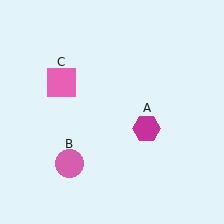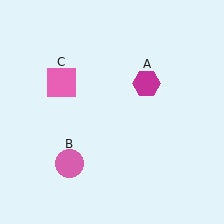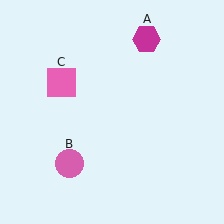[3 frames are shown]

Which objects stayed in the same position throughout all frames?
Pink circle (object B) and pink square (object C) remained stationary.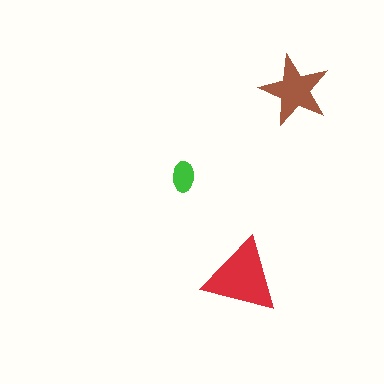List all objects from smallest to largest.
The green ellipse, the brown star, the red triangle.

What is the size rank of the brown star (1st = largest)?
2nd.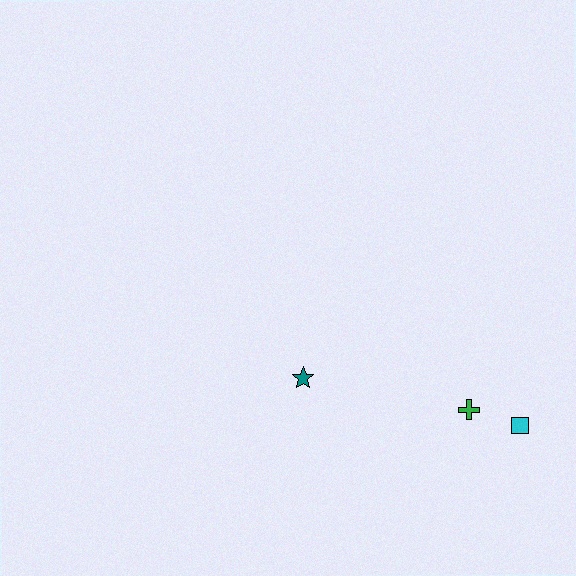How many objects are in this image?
There are 3 objects.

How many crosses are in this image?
There is 1 cross.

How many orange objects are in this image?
There are no orange objects.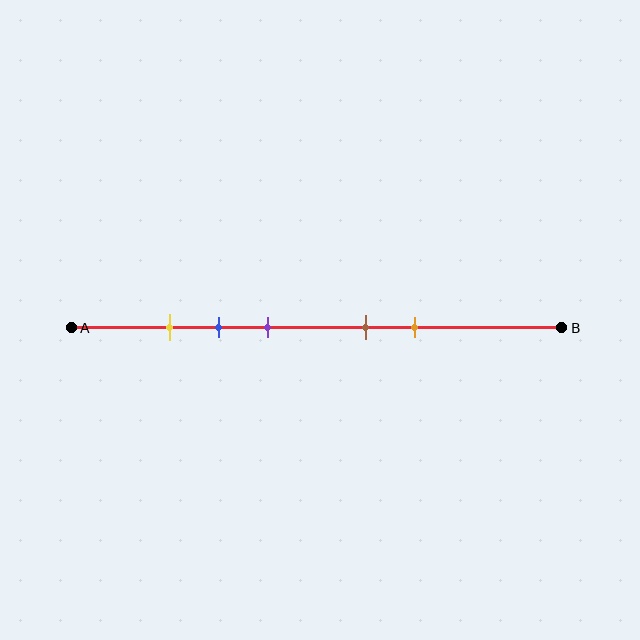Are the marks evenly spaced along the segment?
No, the marks are not evenly spaced.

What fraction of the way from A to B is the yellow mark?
The yellow mark is approximately 20% (0.2) of the way from A to B.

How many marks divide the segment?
There are 5 marks dividing the segment.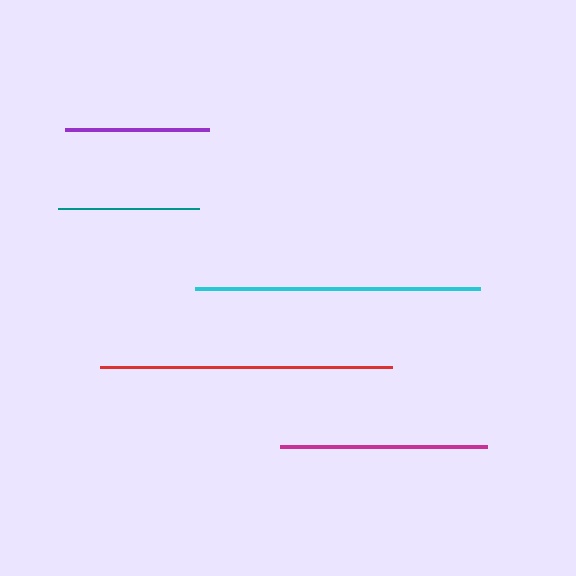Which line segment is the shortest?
The teal line is the shortest at approximately 141 pixels.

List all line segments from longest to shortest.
From longest to shortest: red, cyan, magenta, purple, teal.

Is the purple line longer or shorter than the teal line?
The purple line is longer than the teal line.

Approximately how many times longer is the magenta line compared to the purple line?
The magenta line is approximately 1.4 times the length of the purple line.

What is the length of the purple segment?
The purple segment is approximately 145 pixels long.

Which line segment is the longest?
The red line is the longest at approximately 293 pixels.